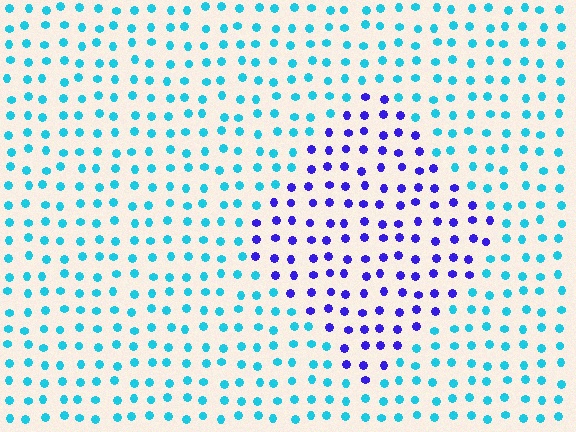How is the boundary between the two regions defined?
The boundary is defined purely by a slight shift in hue (about 61 degrees). Spacing, size, and orientation are identical on both sides.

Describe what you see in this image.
The image is filled with small cyan elements in a uniform arrangement. A diamond-shaped region is visible where the elements are tinted to a slightly different hue, forming a subtle color boundary.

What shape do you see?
I see a diamond.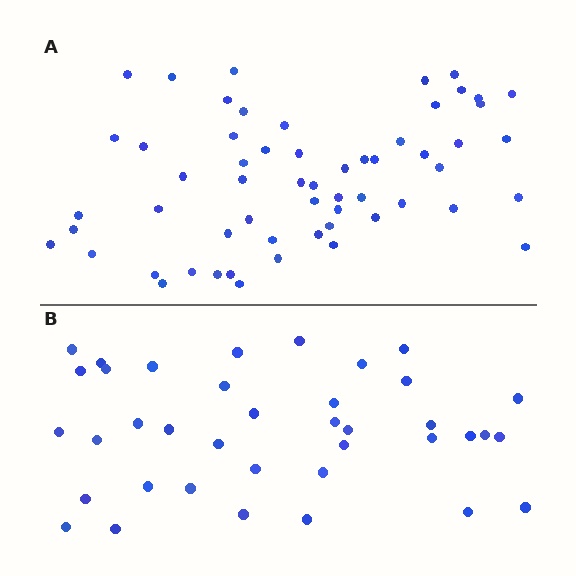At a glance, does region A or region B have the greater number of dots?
Region A (the top region) has more dots.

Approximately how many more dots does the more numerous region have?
Region A has approximately 20 more dots than region B.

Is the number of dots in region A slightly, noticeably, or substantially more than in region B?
Region A has substantially more. The ratio is roughly 1.5 to 1.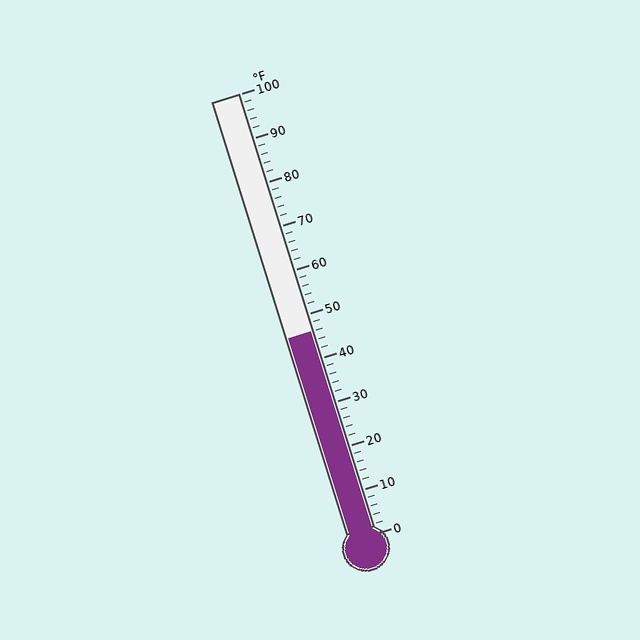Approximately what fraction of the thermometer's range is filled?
The thermometer is filled to approximately 45% of its range.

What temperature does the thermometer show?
The thermometer shows approximately 46°F.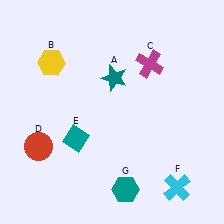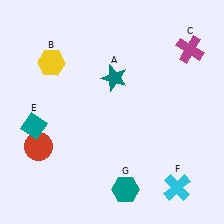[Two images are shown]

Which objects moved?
The objects that moved are: the magenta cross (C), the teal diamond (E).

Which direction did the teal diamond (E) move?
The teal diamond (E) moved left.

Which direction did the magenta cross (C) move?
The magenta cross (C) moved right.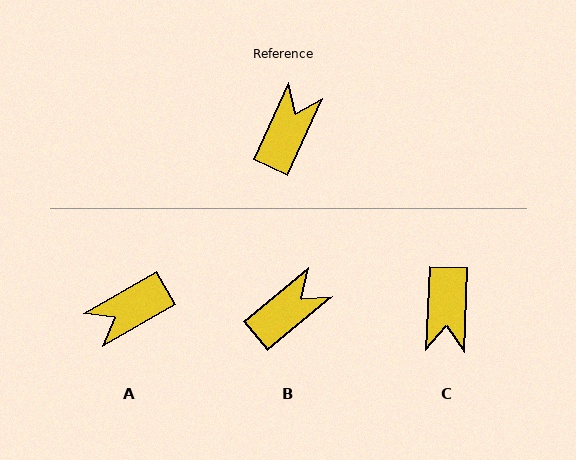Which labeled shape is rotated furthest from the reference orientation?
C, about 158 degrees away.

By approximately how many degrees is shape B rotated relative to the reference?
Approximately 26 degrees clockwise.